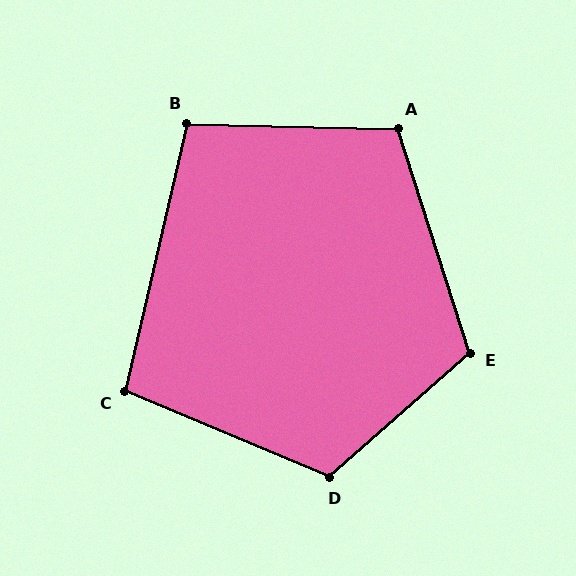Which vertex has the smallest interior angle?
C, at approximately 100 degrees.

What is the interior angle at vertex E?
Approximately 113 degrees (obtuse).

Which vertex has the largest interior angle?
D, at approximately 116 degrees.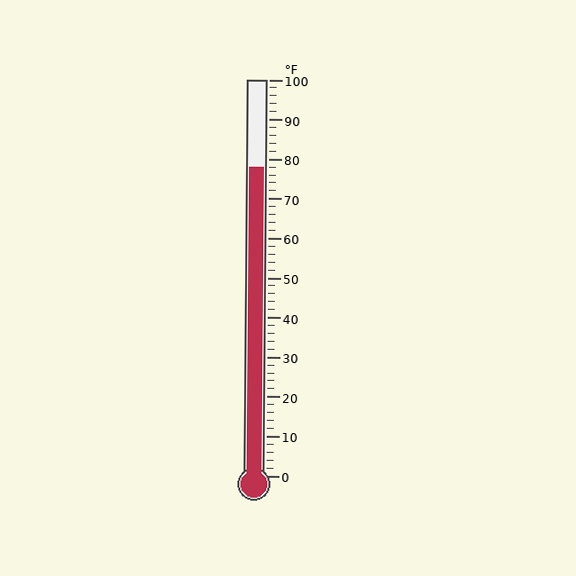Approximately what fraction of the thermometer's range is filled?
The thermometer is filled to approximately 80% of its range.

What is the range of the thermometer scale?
The thermometer scale ranges from 0°F to 100°F.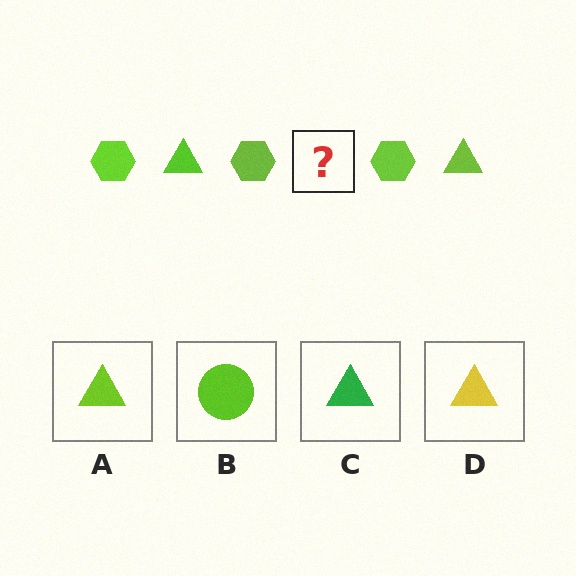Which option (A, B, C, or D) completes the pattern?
A.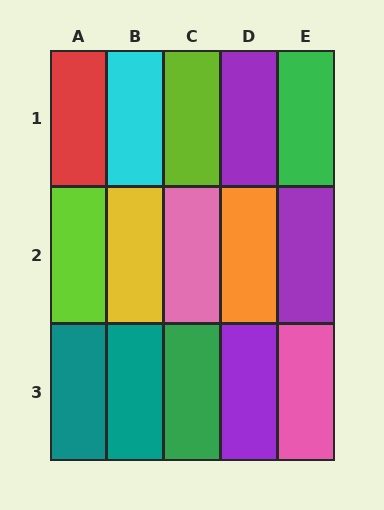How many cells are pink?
2 cells are pink.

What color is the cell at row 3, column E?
Pink.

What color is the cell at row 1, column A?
Red.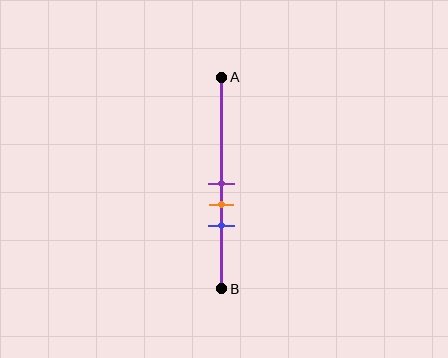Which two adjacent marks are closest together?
The purple and orange marks are the closest adjacent pair.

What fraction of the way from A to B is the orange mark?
The orange mark is approximately 60% (0.6) of the way from A to B.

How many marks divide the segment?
There are 3 marks dividing the segment.